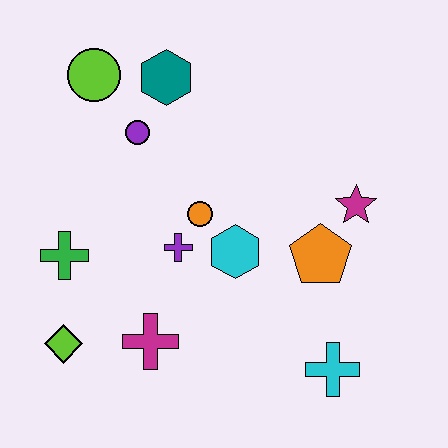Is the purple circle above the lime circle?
No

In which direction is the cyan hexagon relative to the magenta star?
The cyan hexagon is to the left of the magenta star.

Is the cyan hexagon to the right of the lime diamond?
Yes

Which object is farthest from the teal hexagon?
The cyan cross is farthest from the teal hexagon.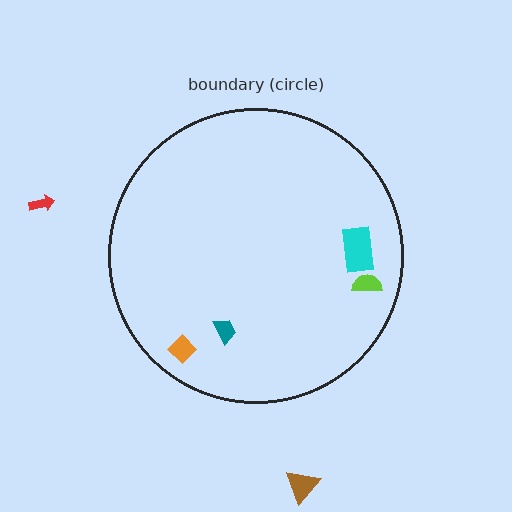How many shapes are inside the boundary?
4 inside, 2 outside.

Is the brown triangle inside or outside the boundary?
Outside.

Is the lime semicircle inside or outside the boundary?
Inside.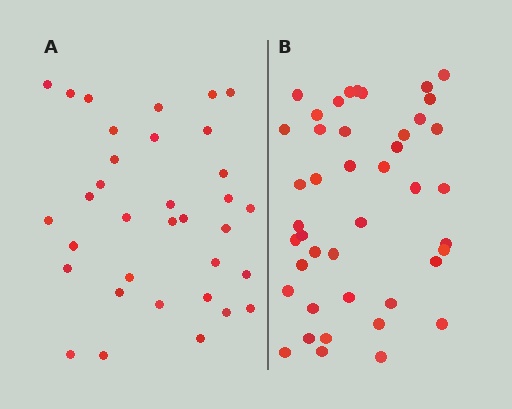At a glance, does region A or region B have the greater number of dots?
Region B (the right region) has more dots.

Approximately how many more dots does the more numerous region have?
Region B has roughly 8 or so more dots than region A.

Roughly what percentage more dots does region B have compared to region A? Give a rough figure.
About 25% more.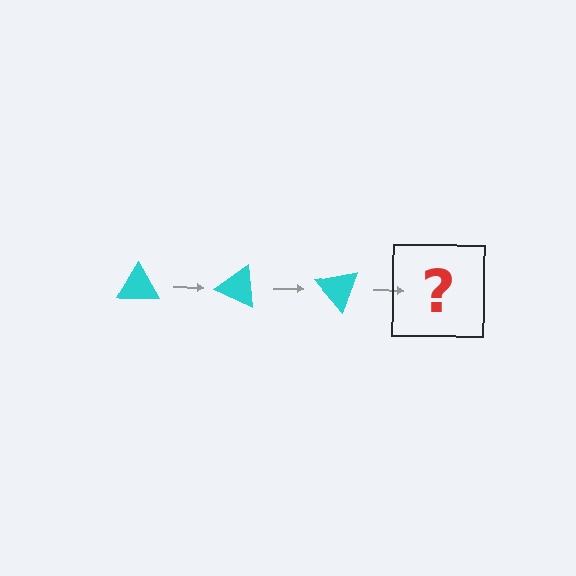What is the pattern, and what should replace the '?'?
The pattern is that the triangle rotates 25 degrees each step. The '?' should be a cyan triangle rotated 75 degrees.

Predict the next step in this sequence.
The next step is a cyan triangle rotated 75 degrees.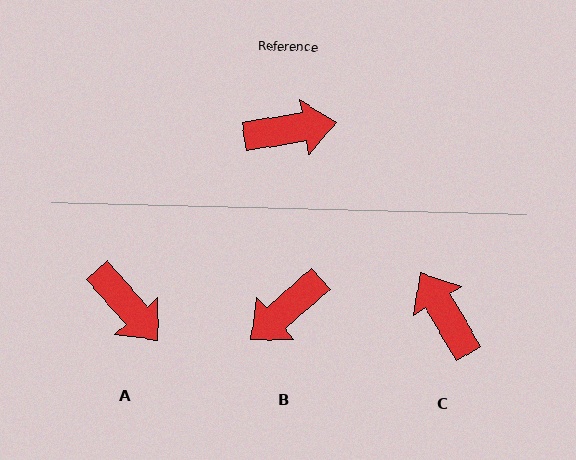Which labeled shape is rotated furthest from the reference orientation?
B, about 148 degrees away.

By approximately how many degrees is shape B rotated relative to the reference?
Approximately 148 degrees clockwise.